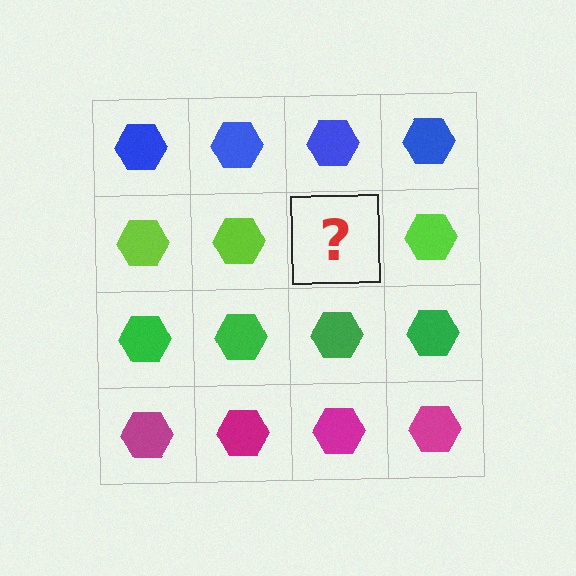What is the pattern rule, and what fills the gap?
The rule is that each row has a consistent color. The gap should be filled with a lime hexagon.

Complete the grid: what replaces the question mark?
The question mark should be replaced with a lime hexagon.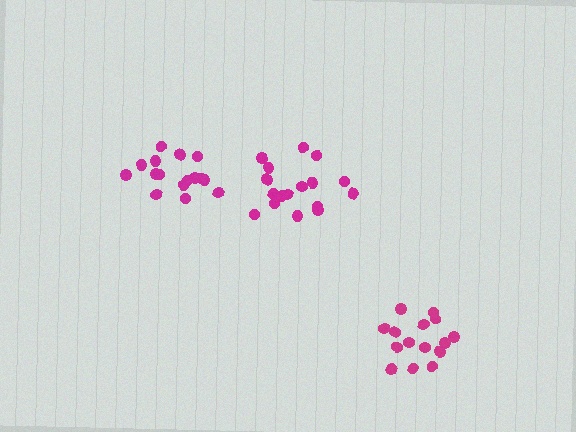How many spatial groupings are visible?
There are 3 spatial groupings.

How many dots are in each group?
Group 1: 16 dots, Group 2: 17 dots, Group 3: 15 dots (48 total).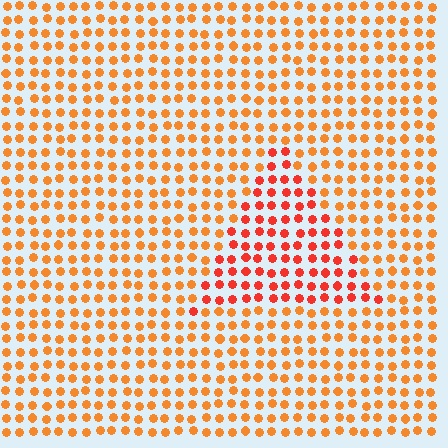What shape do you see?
I see a triangle.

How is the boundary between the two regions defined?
The boundary is defined purely by a slight shift in hue (about 26 degrees). Spacing, size, and orientation are identical on both sides.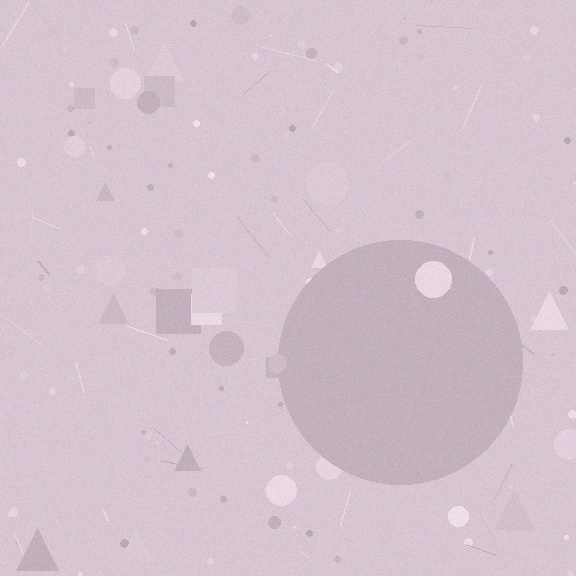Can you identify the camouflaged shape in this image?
The camouflaged shape is a circle.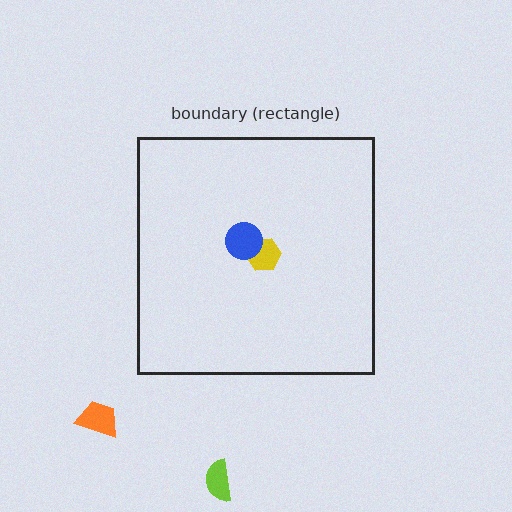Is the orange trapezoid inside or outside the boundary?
Outside.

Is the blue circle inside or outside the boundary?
Inside.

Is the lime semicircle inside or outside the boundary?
Outside.